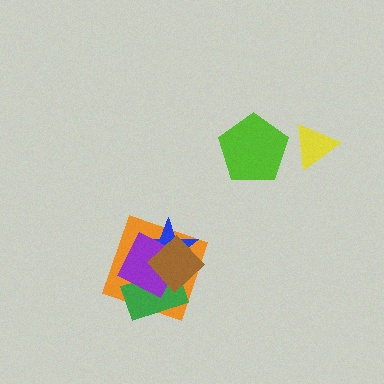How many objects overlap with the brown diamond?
4 objects overlap with the brown diamond.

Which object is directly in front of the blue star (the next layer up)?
The purple diamond is directly in front of the blue star.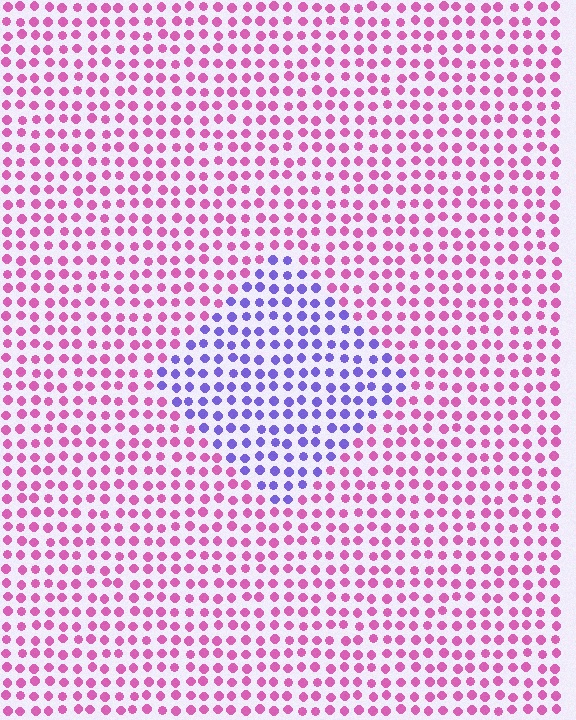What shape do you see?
I see a diamond.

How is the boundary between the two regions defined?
The boundary is defined purely by a slight shift in hue (about 65 degrees). Spacing, size, and orientation are identical on both sides.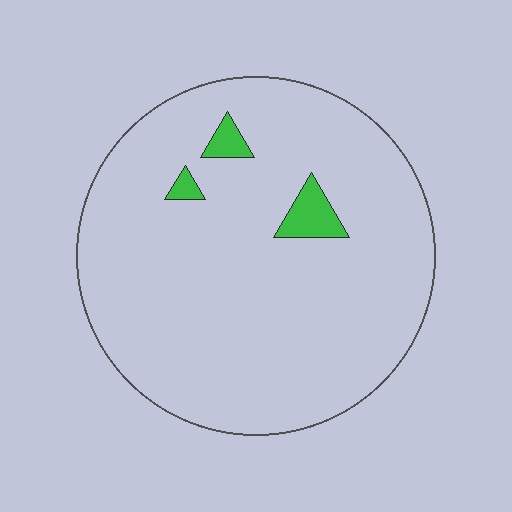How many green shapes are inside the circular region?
3.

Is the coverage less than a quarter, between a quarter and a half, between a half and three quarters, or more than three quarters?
Less than a quarter.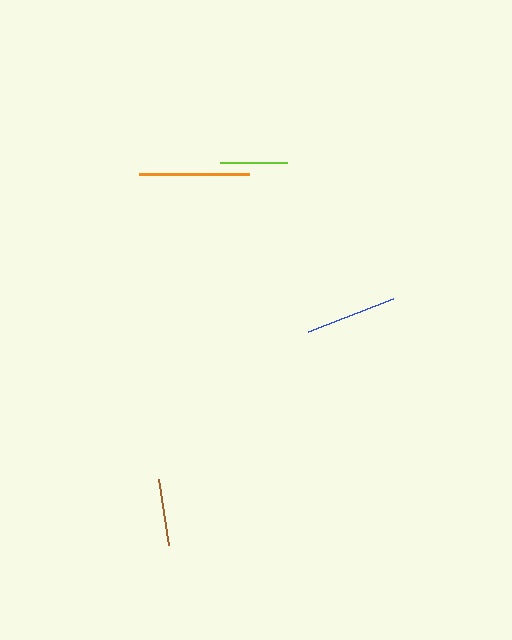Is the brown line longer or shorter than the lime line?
The brown line is longer than the lime line.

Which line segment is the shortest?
The lime line is the shortest at approximately 67 pixels.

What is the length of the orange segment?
The orange segment is approximately 110 pixels long.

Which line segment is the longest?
The orange line is the longest at approximately 110 pixels.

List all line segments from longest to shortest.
From longest to shortest: orange, blue, brown, lime.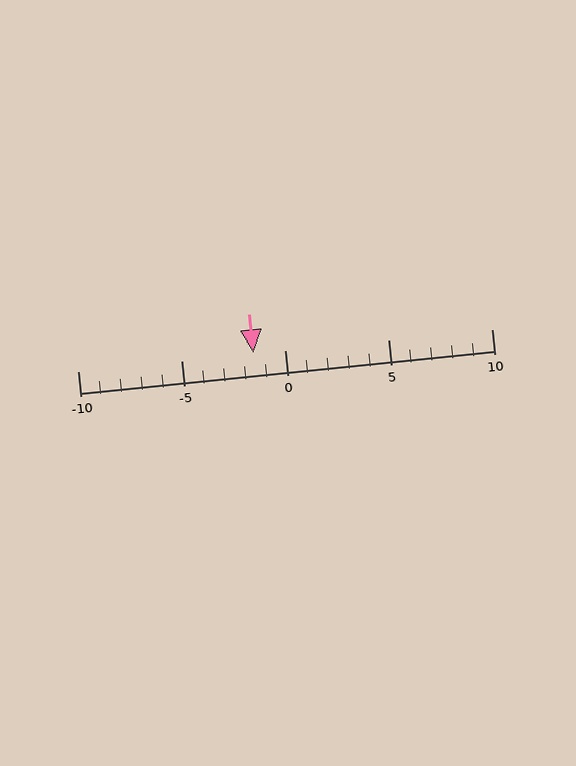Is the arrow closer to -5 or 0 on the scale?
The arrow is closer to 0.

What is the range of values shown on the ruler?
The ruler shows values from -10 to 10.